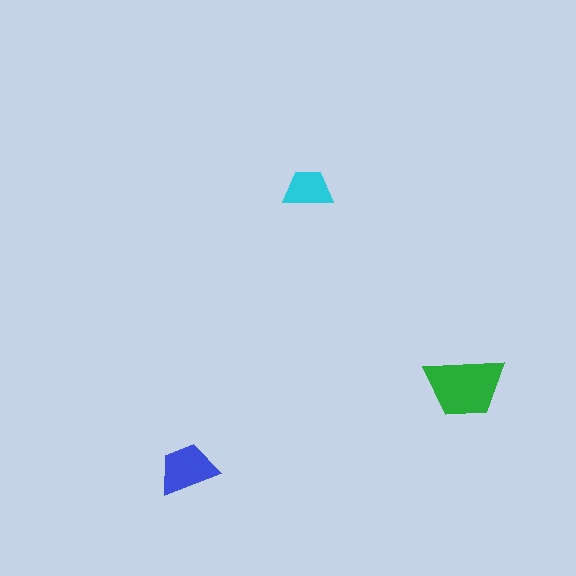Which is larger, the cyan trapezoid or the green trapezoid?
The green one.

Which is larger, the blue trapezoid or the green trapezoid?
The green one.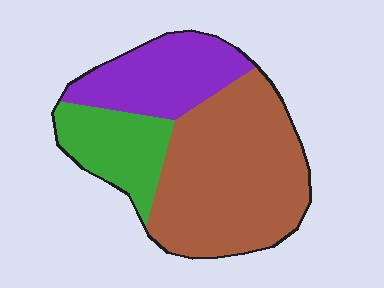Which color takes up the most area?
Brown, at roughly 55%.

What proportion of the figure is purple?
Purple takes up between a sixth and a third of the figure.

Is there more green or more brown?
Brown.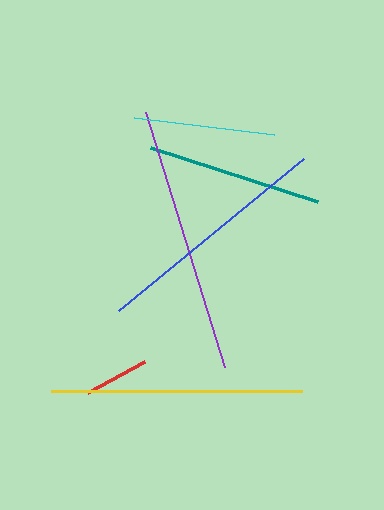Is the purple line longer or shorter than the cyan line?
The purple line is longer than the cyan line.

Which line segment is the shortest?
The red line is the shortest at approximately 65 pixels.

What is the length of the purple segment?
The purple segment is approximately 268 pixels long.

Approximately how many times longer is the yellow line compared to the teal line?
The yellow line is approximately 1.4 times the length of the teal line.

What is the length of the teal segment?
The teal segment is approximately 175 pixels long.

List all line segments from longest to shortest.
From longest to shortest: purple, yellow, blue, teal, cyan, red.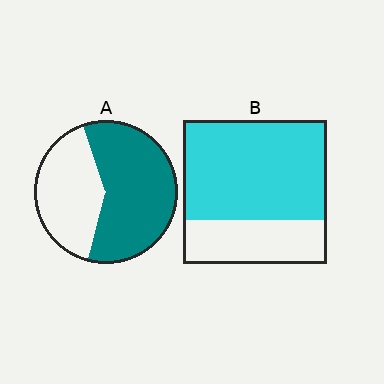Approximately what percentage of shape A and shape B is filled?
A is approximately 60% and B is approximately 70%.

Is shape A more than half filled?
Yes.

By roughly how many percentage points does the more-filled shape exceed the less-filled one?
By roughly 10 percentage points (B over A).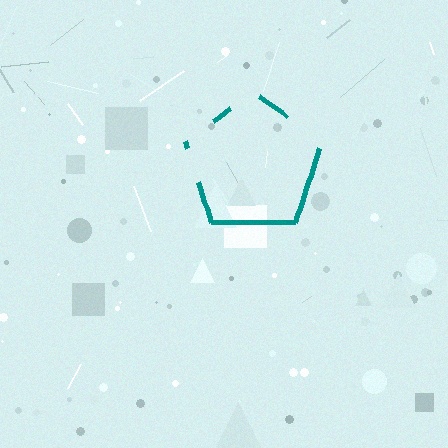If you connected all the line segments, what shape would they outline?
They would outline a pentagon.